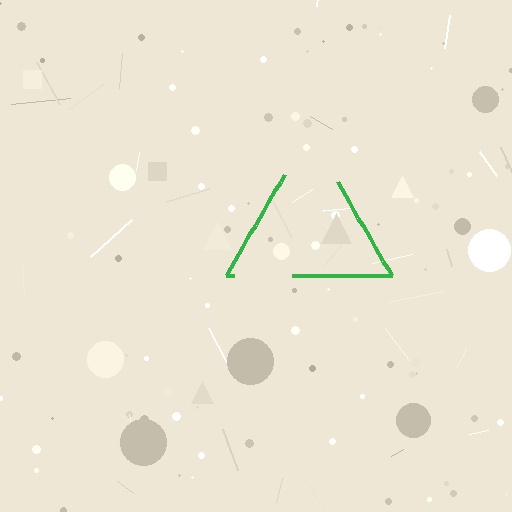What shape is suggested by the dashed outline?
The dashed outline suggests a triangle.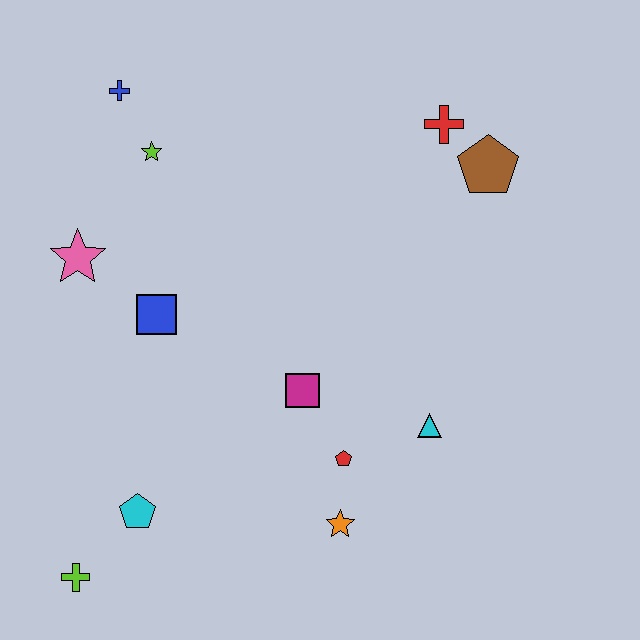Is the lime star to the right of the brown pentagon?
No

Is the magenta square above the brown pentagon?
No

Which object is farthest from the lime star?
The lime cross is farthest from the lime star.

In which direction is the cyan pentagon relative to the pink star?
The cyan pentagon is below the pink star.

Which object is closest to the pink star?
The blue square is closest to the pink star.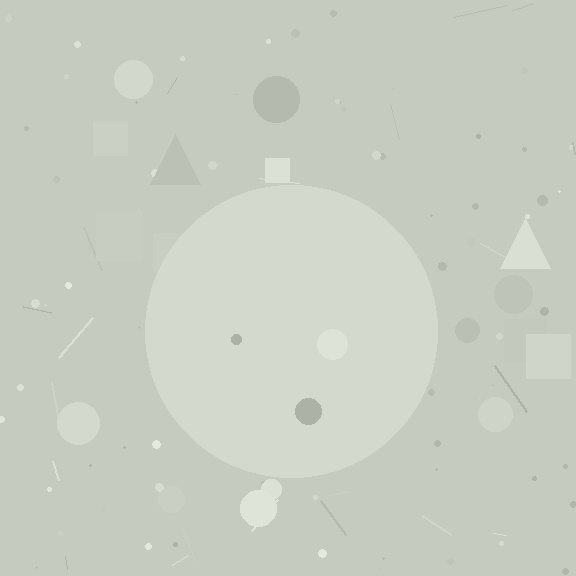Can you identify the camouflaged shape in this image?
The camouflaged shape is a circle.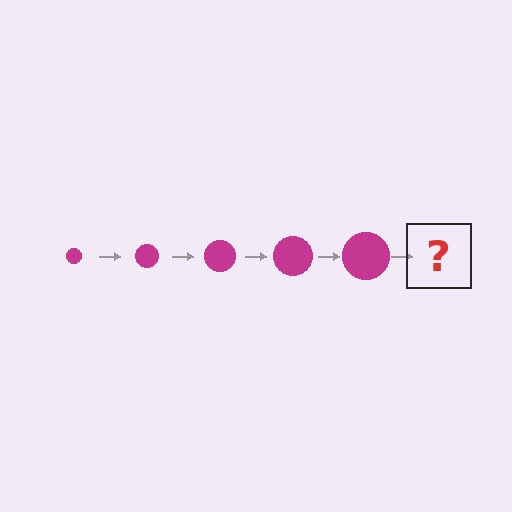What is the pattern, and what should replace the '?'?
The pattern is that the circle gets progressively larger each step. The '?' should be a magenta circle, larger than the previous one.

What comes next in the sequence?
The next element should be a magenta circle, larger than the previous one.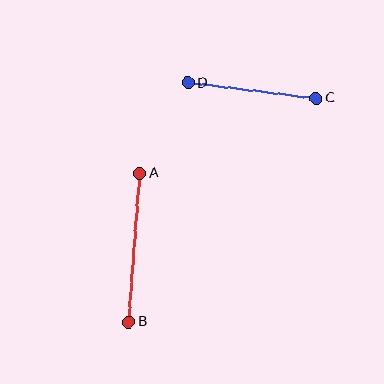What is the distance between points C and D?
The distance is approximately 129 pixels.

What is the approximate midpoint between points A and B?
The midpoint is at approximately (134, 248) pixels.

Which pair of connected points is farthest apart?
Points A and B are farthest apart.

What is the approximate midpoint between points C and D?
The midpoint is at approximately (252, 91) pixels.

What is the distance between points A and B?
The distance is approximately 149 pixels.